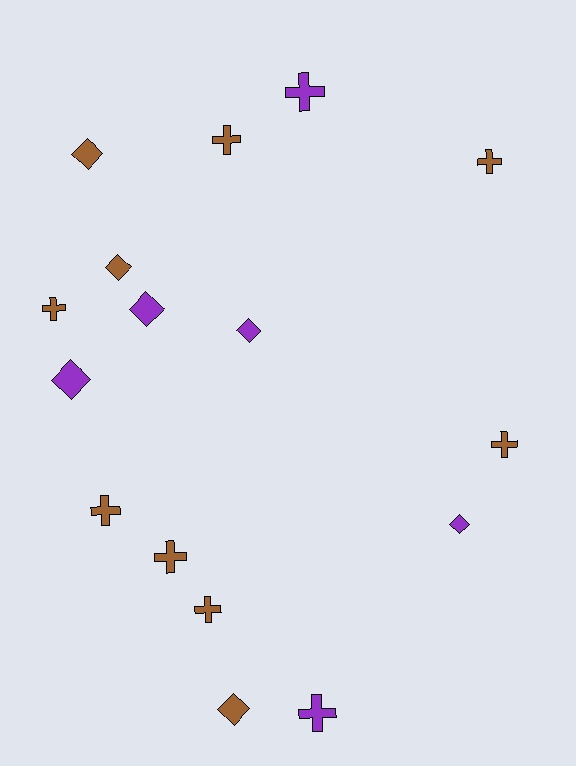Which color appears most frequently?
Brown, with 10 objects.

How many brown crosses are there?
There are 7 brown crosses.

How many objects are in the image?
There are 16 objects.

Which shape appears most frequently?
Cross, with 9 objects.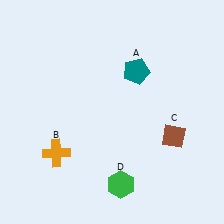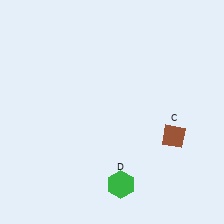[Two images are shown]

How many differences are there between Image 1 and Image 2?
There are 2 differences between the two images.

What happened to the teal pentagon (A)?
The teal pentagon (A) was removed in Image 2. It was in the top-right area of Image 1.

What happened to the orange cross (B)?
The orange cross (B) was removed in Image 2. It was in the bottom-left area of Image 1.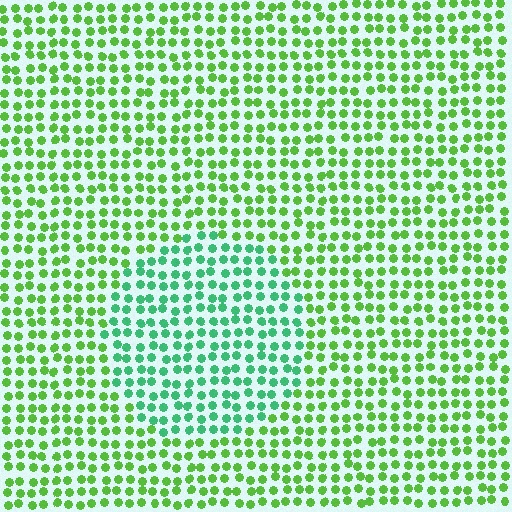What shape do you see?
I see a circle.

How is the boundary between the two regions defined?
The boundary is defined purely by a slight shift in hue (about 39 degrees). Spacing, size, and orientation are identical on both sides.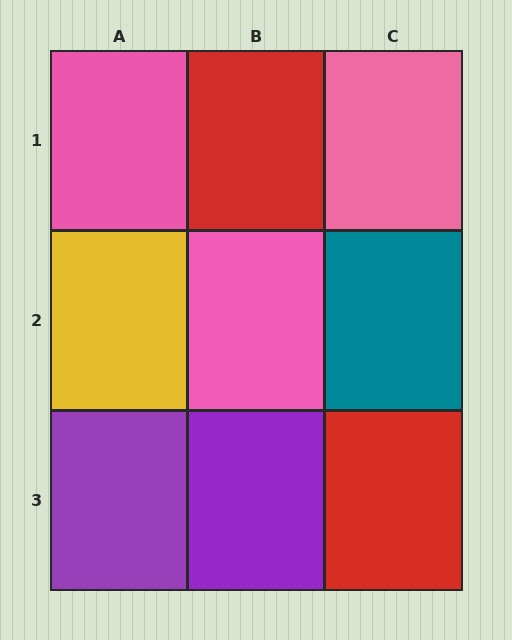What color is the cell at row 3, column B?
Purple.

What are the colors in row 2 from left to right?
Yellow, pink, teal.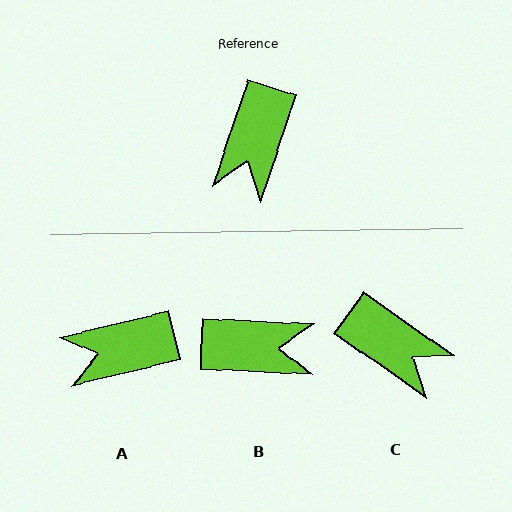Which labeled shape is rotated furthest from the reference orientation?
B, about 106 degrees away.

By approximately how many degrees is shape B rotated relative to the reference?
Approximately 106 degrees counter-clockwise.